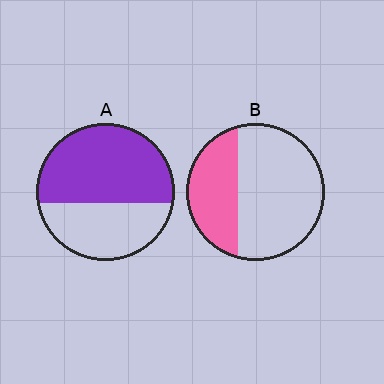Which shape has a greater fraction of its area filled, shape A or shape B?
Shape A.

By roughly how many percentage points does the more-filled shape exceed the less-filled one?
By roughly 25 percentage points (A over B).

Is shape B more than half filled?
No.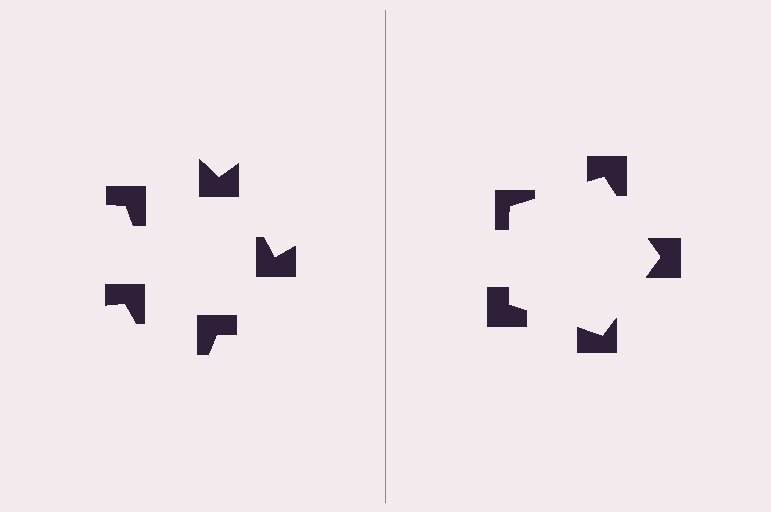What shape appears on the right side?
An illusory pentagon.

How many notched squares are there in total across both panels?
10 — 5 on each side.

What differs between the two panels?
The notched squares are positioned identically on both sides; only the wedge orientations differ. On the right they align to a pentagon; on the left they are misaligned.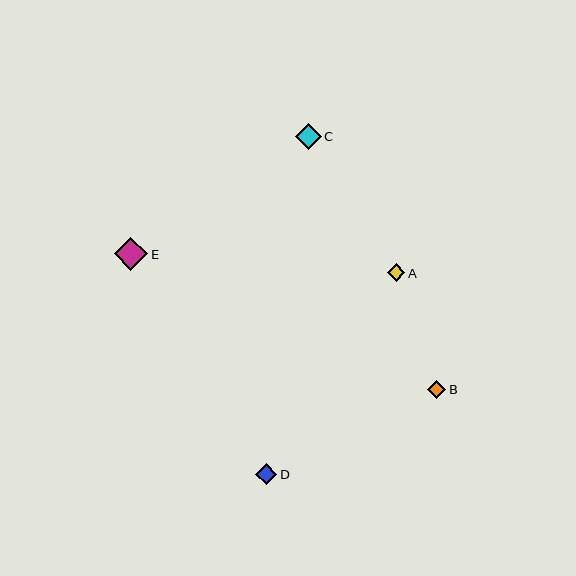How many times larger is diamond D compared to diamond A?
Diamond D is approximately 1.2 times the size of diamond A.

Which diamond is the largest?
Diamond E is the largest with a size of approximately 33 pixels.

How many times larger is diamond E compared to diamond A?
Diamond E is approximately 1.9 times the size of diamond A.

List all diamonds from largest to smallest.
From largest to smallest: E, C, D, B, A.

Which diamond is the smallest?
Diamond A is the smallest with a size of approximately 17 pixels.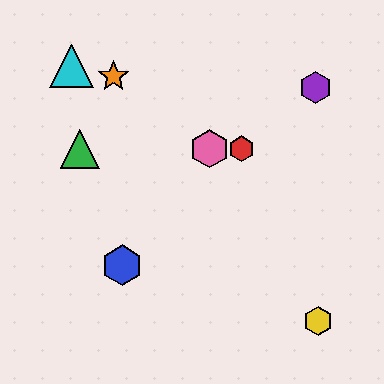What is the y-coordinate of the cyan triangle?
The cyan triangle is at y≈66.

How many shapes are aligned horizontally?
3 shapes (the red hexagon, the green triangle, the pink hexagon) are aligned horizontally.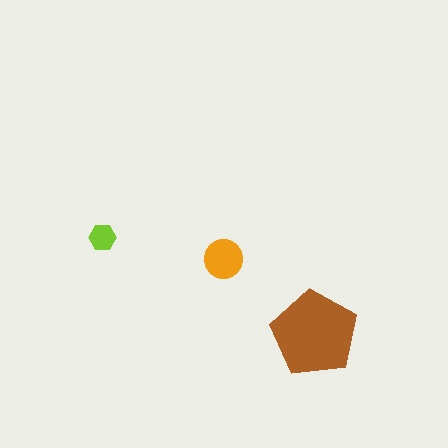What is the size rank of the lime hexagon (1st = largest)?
3rd.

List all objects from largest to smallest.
The brown pentagon, the orange circle, the lime hexagon.